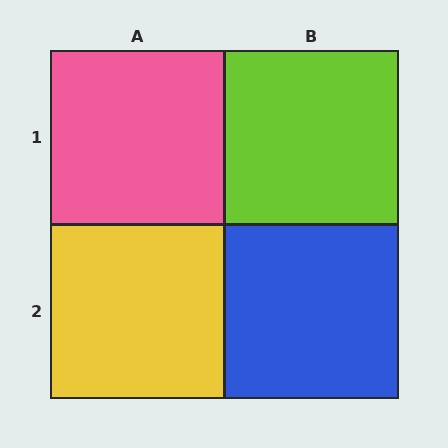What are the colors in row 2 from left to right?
Yellow, blue.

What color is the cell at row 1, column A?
Pink.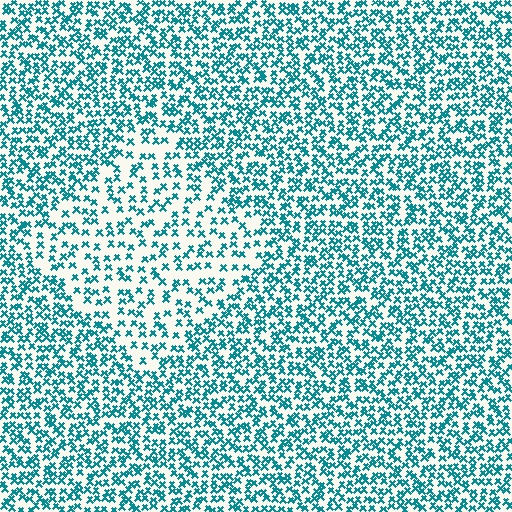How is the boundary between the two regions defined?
The boundary is defined by a change in element density (approximately 1.8x ratio). All elements are the same color, size, and shape.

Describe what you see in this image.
The image contains small teal elements arranged at two different densities. A diamond-shaped region is visible where the elements are less densely packed than the surrounding area.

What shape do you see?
I see a diamond.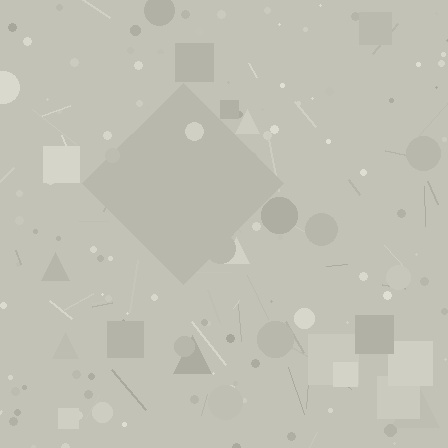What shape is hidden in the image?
A diamond is hidden in the image.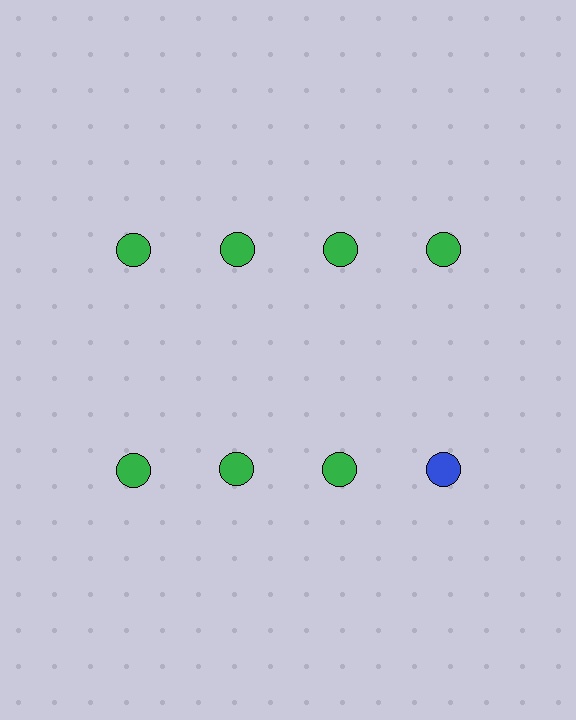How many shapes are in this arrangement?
There are 8 shapes arranged in a grid pattern.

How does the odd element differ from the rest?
It has a different color: blue instead of green.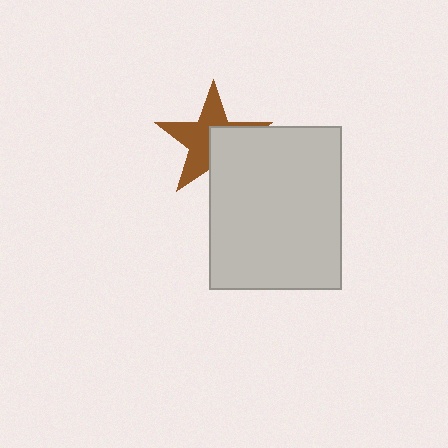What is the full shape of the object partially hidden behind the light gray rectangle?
The partially hidden object is a brown star.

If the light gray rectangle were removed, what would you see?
You would see the complete brown star.